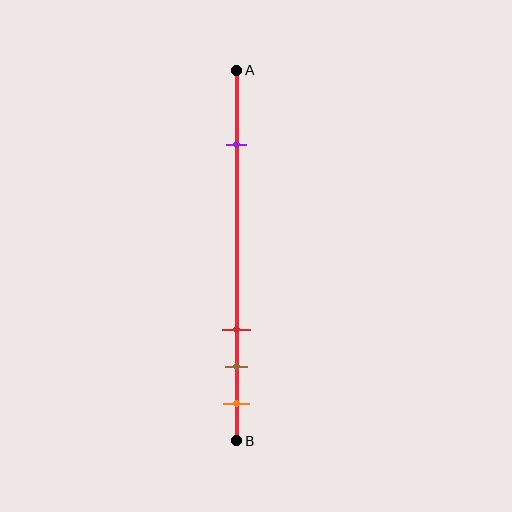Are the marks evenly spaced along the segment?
No, the marks are not evenly spaced.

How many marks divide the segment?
There are 4 marks dividing the segment.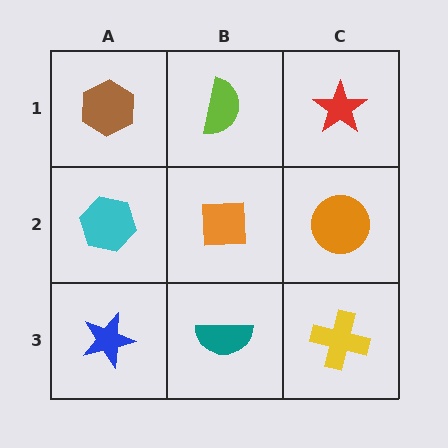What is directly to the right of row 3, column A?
A teal semicircle.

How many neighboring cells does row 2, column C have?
3.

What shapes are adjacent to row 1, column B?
An orange square (row 2, column B), a brown hexagon (row 1, column A), a red star (row 1, column C).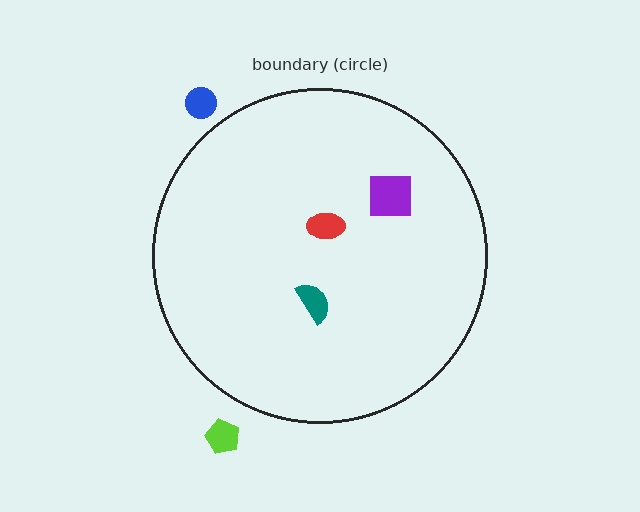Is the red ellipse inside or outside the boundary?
Inside.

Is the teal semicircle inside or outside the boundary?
Inside.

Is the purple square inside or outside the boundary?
Inside.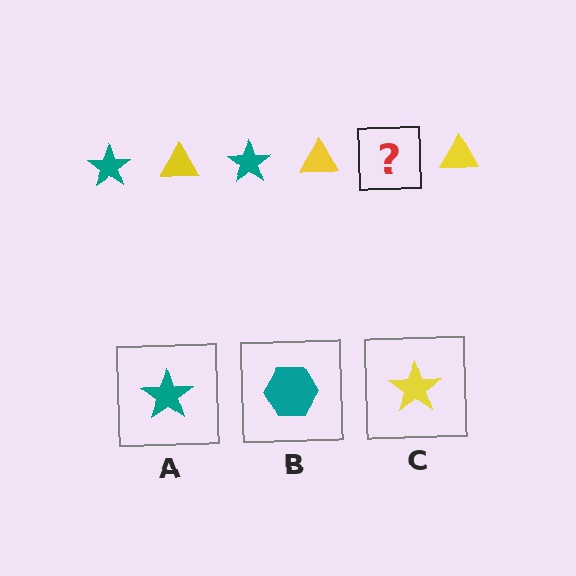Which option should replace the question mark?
Option A.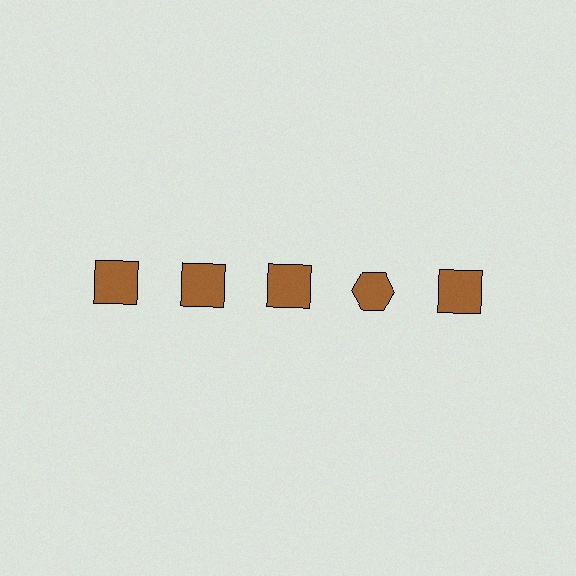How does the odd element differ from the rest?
It has a different shape: hexagon instead of square.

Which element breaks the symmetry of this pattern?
The brown hexagon in the top row, second from right column breaks the symmetry. All other shapes are brown squares.